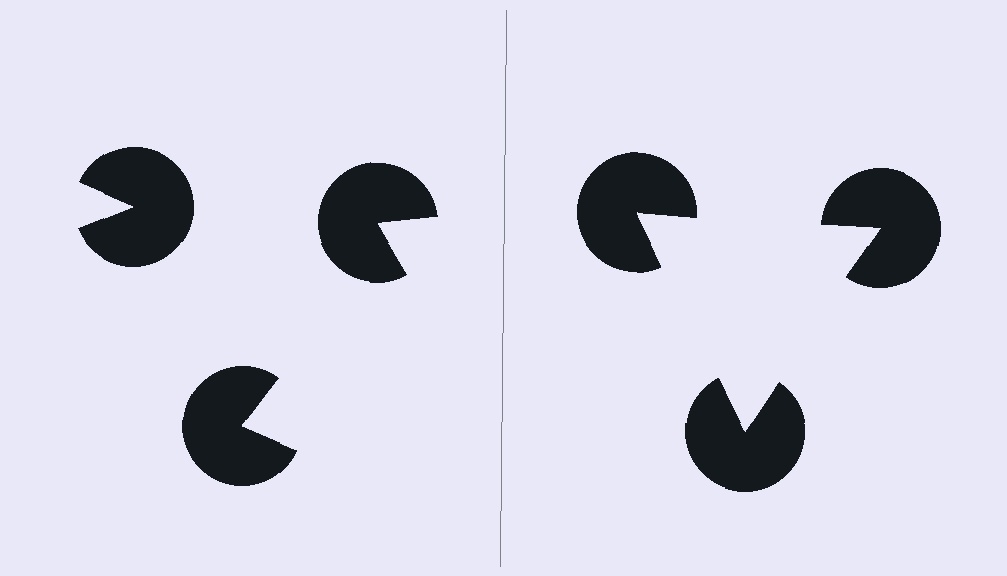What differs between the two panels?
The pac-man discs are positioned identically on both sides; only the wedge orientations differ. On the right they align to a triangle; on the left they are misaligned.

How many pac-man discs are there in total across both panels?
6 — 3 on each side.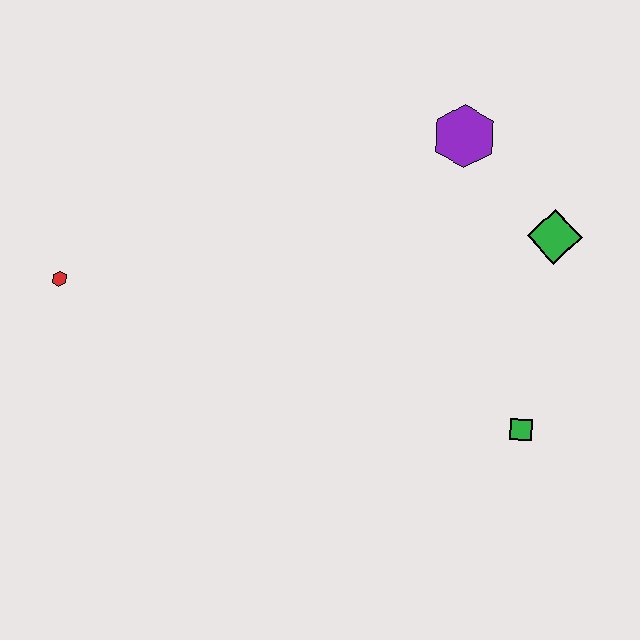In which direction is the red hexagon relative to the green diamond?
The red hexagon is to the left of the green diamond.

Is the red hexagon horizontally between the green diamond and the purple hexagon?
No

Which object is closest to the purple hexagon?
The green diamond is closest to the purple hexagon.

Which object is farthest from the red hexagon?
The green diamond is farthest from the red hexagon.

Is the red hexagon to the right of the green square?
No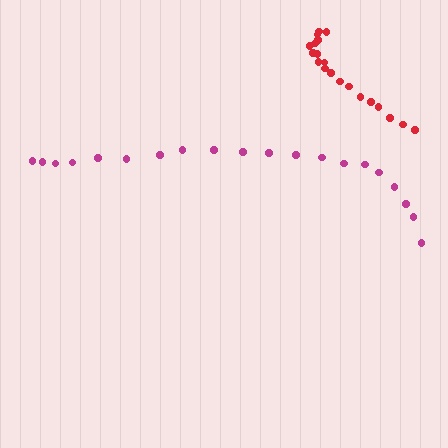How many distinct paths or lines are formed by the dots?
There are 2 distinct paths.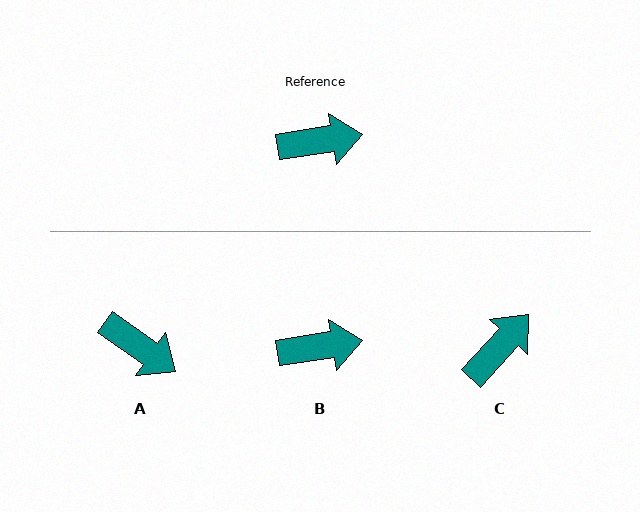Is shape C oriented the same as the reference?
No, it is off by about 39 degrees.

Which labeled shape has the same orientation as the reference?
B.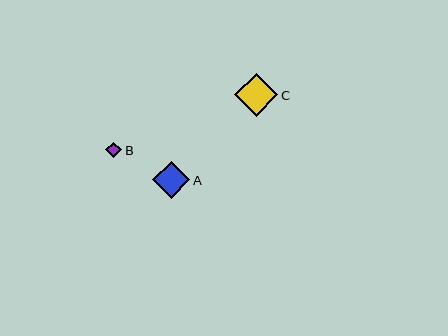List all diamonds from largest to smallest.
From largest to smallest: C, A, B.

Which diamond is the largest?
Diamond C is the largest with a size of approximately 43 pixels.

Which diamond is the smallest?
Diamond B is the smallest with a size of approximately 16 pixels.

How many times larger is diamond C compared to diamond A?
Diamond C is approximately 1.2 times the size of diamond A.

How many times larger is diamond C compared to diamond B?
Diamond C is approximately 2.7 times the size of diamond B.